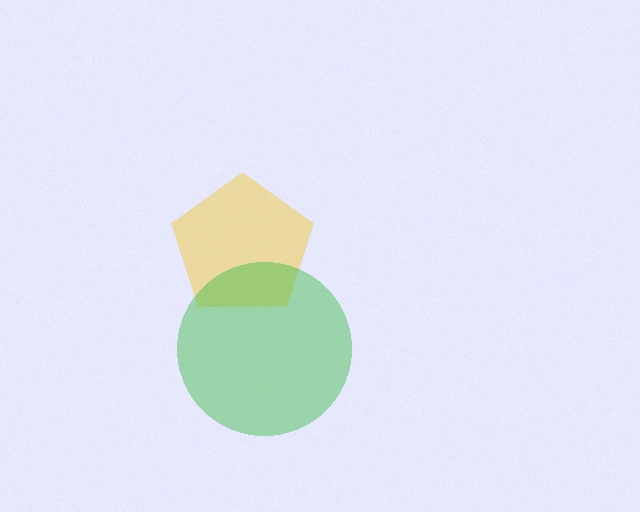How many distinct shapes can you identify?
There are 2 distinct shapes: a yellow pentagon, a green circle.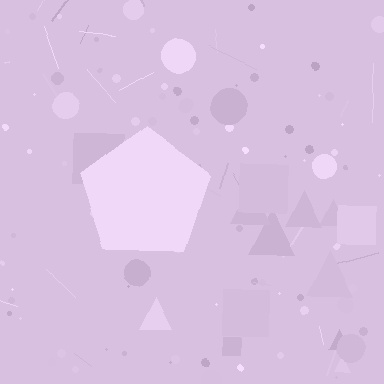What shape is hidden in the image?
A pentagon is hidden in the image.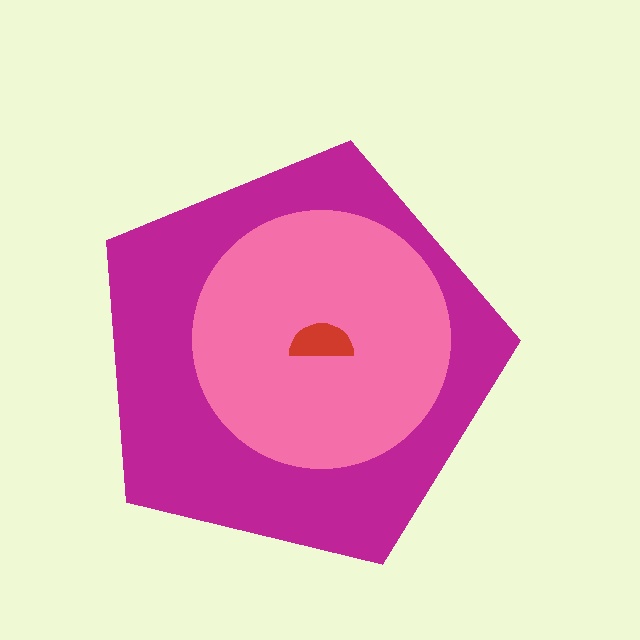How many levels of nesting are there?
3.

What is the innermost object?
The red semicircle.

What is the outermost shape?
The magenta pentagon.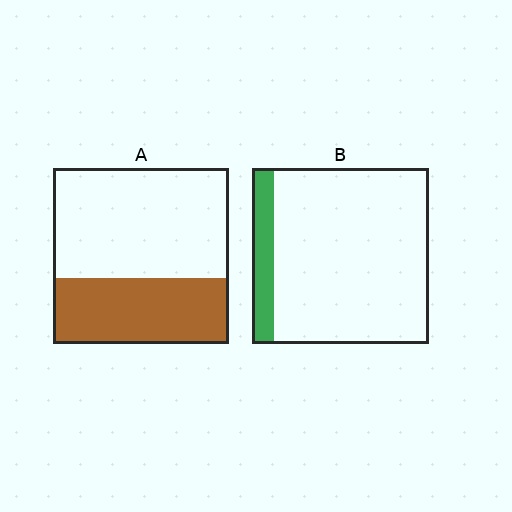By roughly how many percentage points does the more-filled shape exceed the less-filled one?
By roughly 25 percentage points (A over B).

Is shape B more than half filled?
No.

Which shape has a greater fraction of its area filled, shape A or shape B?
Shape A.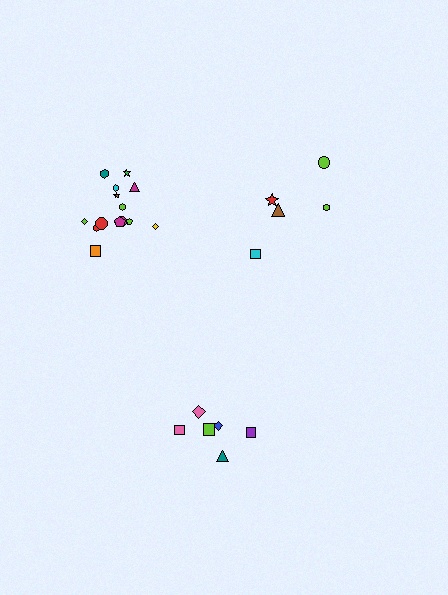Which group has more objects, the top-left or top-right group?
The top-left group.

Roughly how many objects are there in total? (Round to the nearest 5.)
Roughly 25 objects in total.